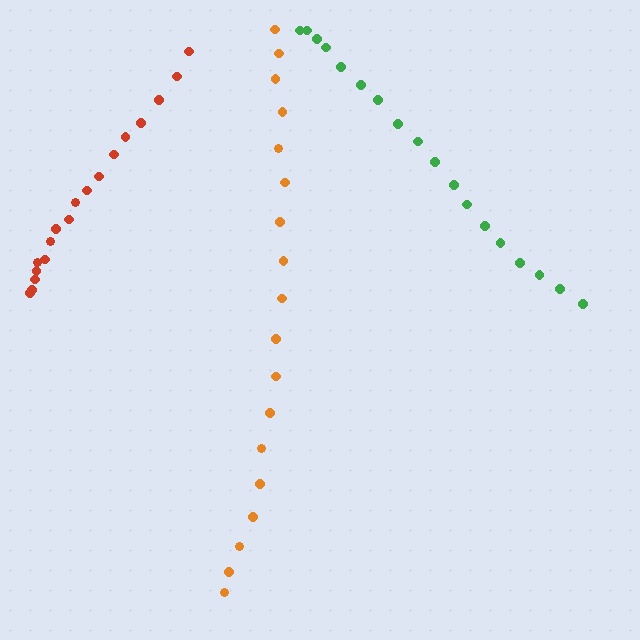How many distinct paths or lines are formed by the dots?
There are 3 distinct paths.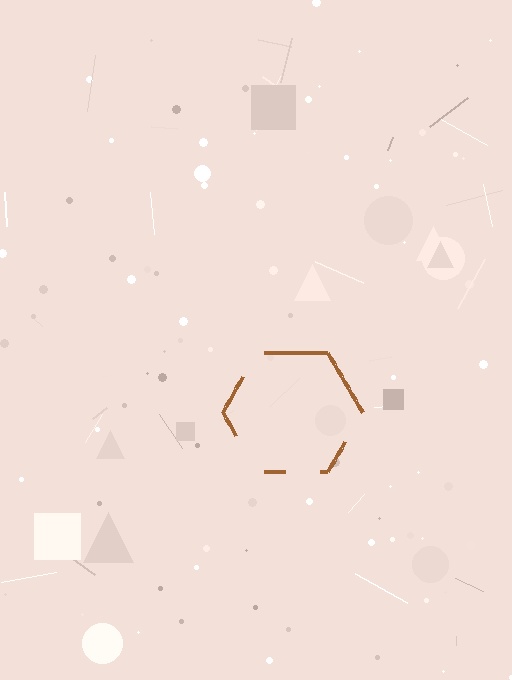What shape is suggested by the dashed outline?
The dashed outline suggests a hexagon.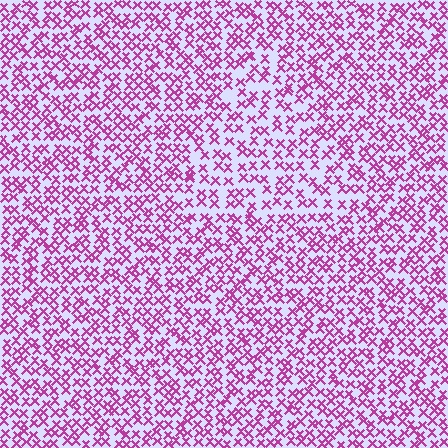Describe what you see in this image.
The image contains small magenta elements arranged at two different densities. A triangle-shaped region is visible where the elements are less densely packed than the surrounding area.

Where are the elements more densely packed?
The elements are more densely packed outside the triangle boundary.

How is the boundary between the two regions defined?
The boundary is defined by a change in element density (approximately 1.5x ratio). All elements are the same color, size, and shape.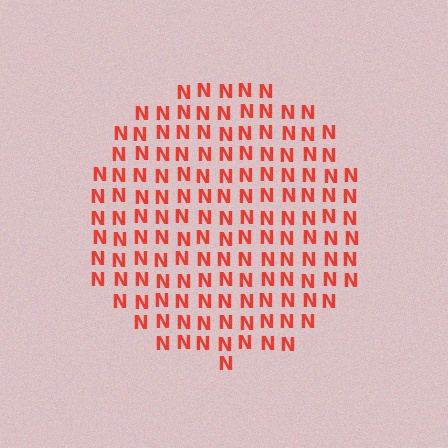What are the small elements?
The small elements are letter N's.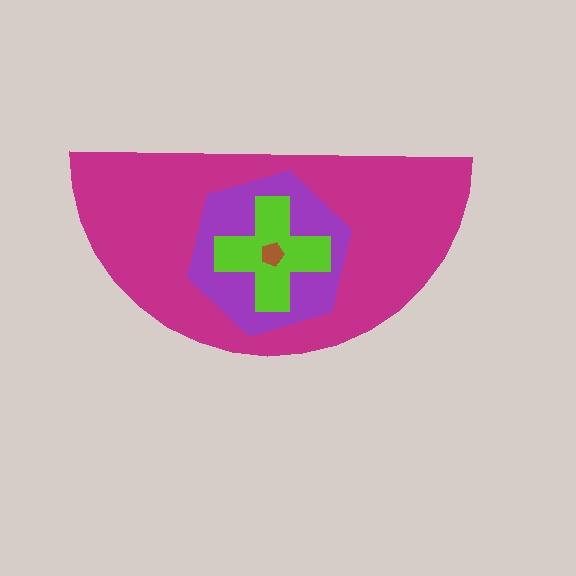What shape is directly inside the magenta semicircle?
The purple hexagon.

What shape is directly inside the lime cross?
The brown pentagon.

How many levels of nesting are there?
4.